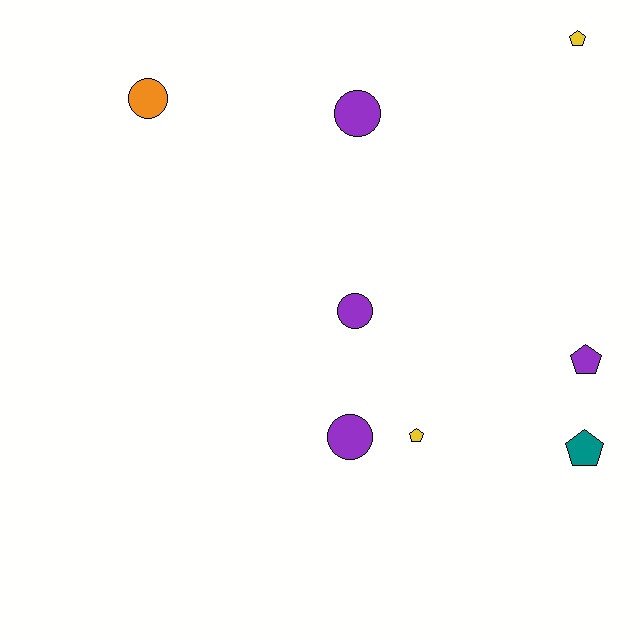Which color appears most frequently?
Purple, with 4 objects.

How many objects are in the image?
There are 8 objects.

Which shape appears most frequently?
Circle, with 4 objects.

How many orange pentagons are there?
There are no orange pentagons.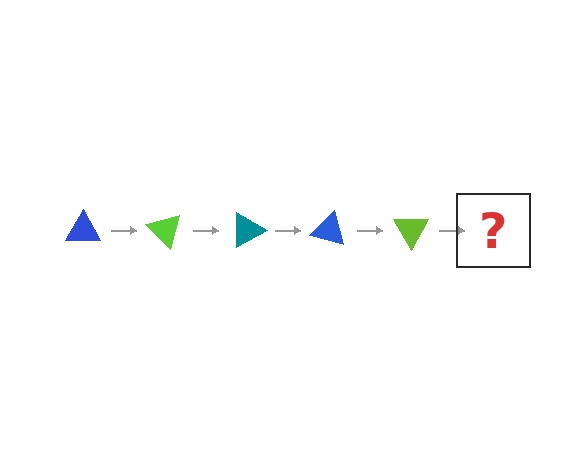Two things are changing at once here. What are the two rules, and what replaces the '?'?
The two rules are that it rotates 45 degrees each step and the color cycles through blue, lime, and teal. The '?' should be a teal triangle, rotated 225 degrees from the start.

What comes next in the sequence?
The next element should be a teal triangle, rotated 225 degrees from the start.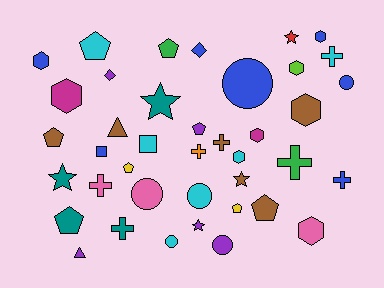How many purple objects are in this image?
There are 5 purple objects.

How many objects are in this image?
There are 40 objects.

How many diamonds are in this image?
There are 2 diamonds.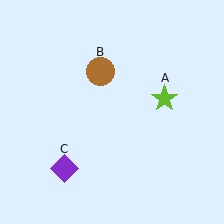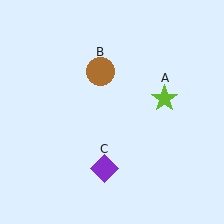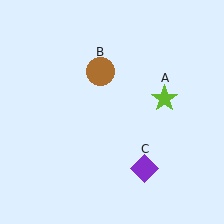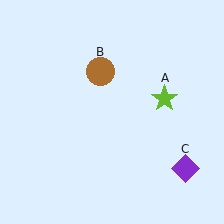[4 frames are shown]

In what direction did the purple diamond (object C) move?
The purple diamond (object C) moved right.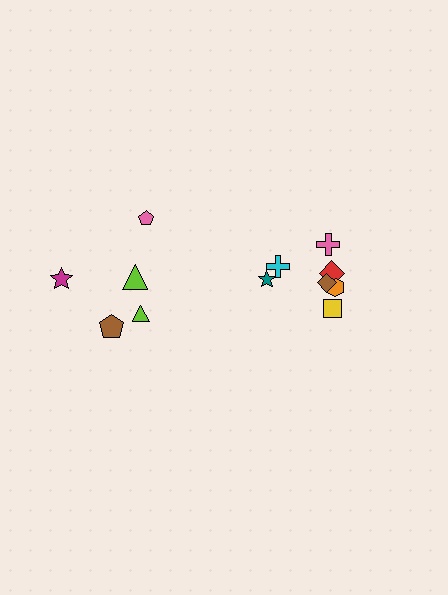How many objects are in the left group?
There are 5 objects.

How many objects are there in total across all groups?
There are 12 objects.